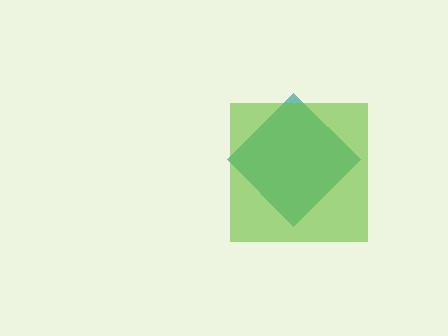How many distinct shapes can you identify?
There are 2 distinct shapes: a teal diamond, a lime square.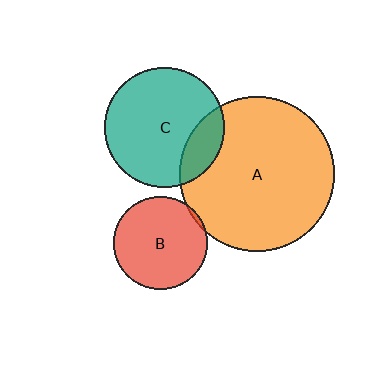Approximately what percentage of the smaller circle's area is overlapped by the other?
Approximately 20%.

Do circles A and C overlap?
Yes.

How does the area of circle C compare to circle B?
Approximately 1.6 times.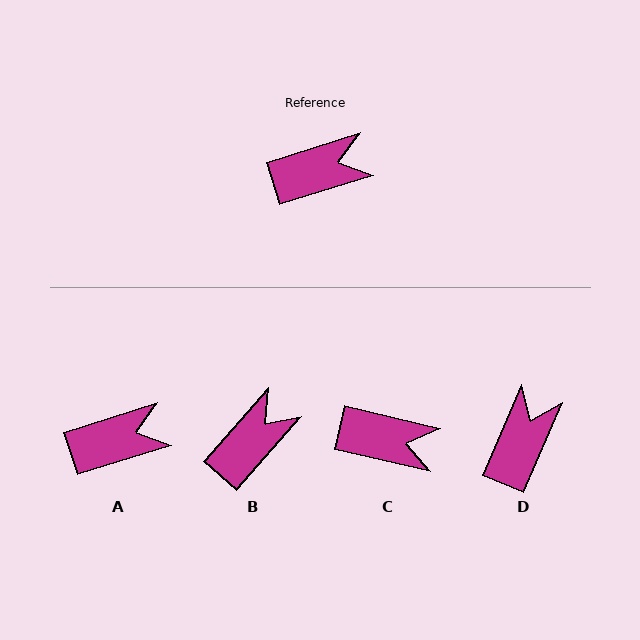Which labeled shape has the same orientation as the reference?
A.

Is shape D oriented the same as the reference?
No, it is off by about 49 degrees.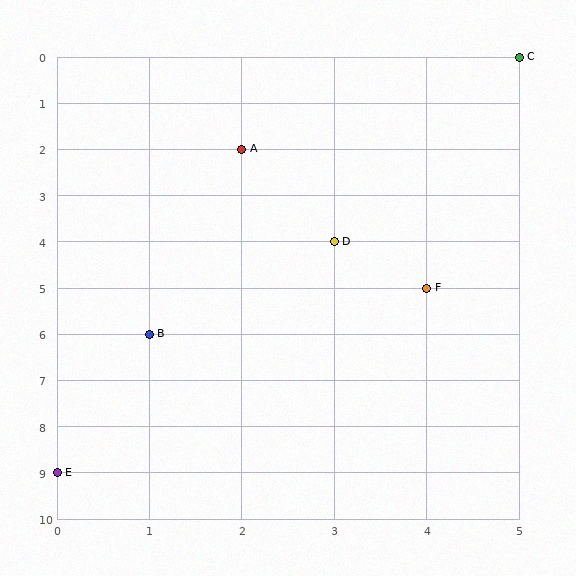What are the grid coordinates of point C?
Point C is at grid coordinates (5, 0).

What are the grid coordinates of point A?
Point A is at grid coordinates (2, 2).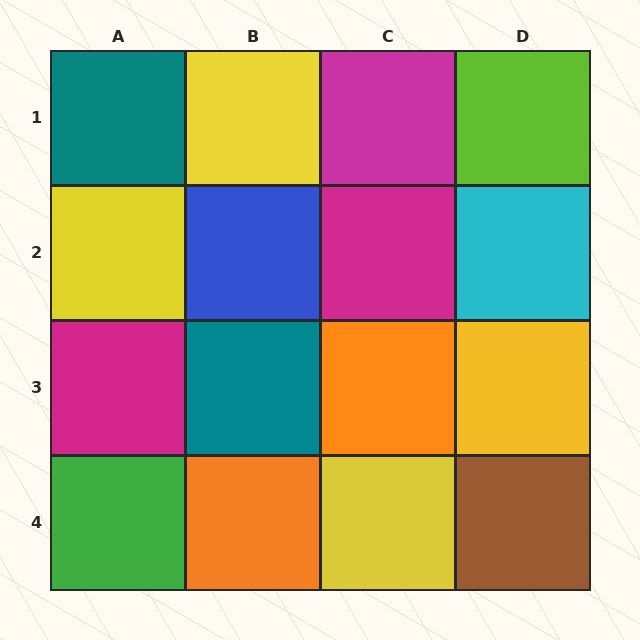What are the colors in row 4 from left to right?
Green, orange, yellow, brown.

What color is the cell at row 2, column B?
Blue.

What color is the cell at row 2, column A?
Yellow.